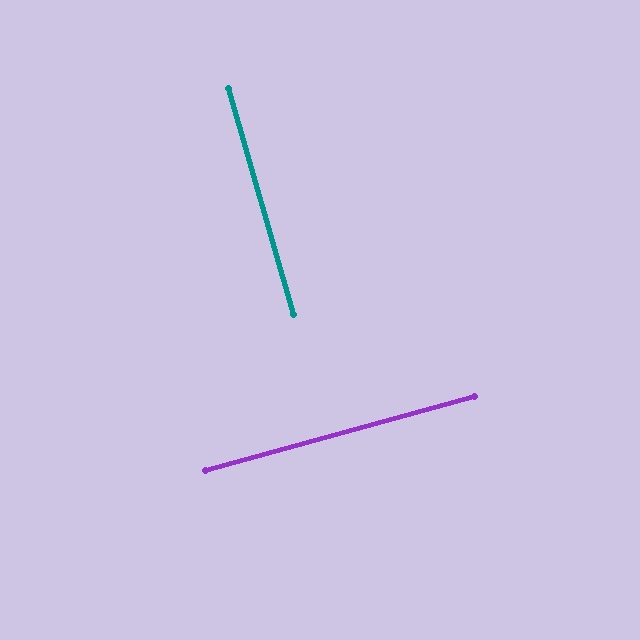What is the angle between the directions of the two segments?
Approximately 89 degrees.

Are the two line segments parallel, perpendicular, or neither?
Perpendicular — they meet at approximately 89°.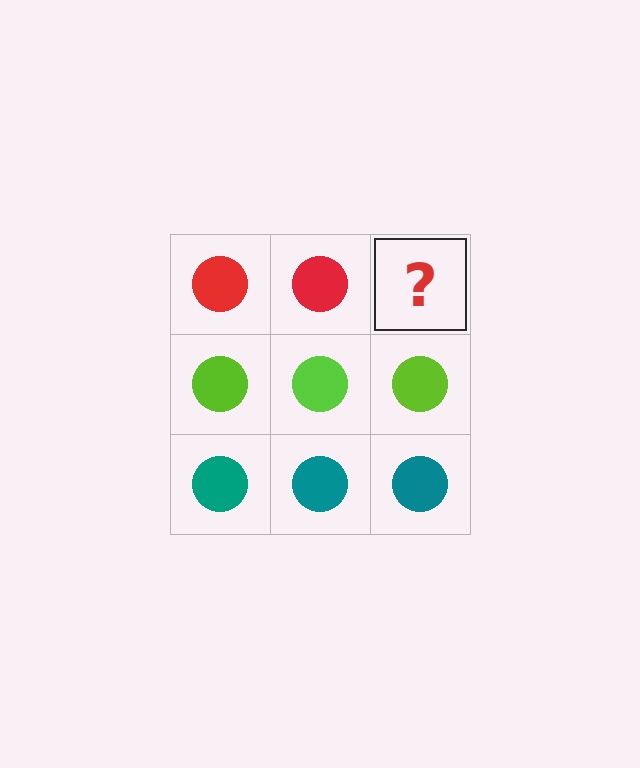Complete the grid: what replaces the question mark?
The question mark should be replaced with a red circle.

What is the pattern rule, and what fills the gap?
The rule is that each row has a consistent color. The gap should be filled with a red circle.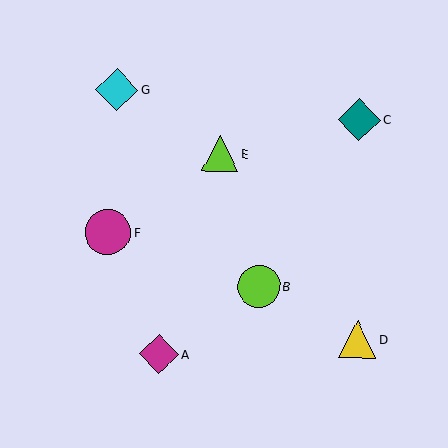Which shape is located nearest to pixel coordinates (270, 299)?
The lime circle (labeled B) at (259, 286) is nearest to that location.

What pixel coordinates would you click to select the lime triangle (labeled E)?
Click at (220, 153) to select the lime triangle E.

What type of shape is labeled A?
Shape A is a magenta diamond.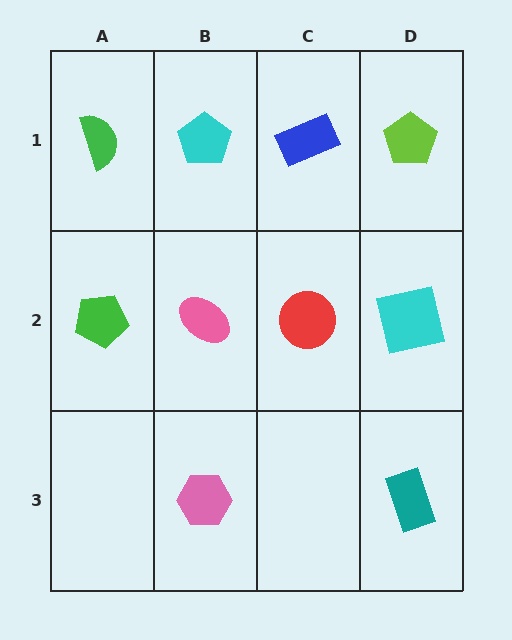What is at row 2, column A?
A green pentagon.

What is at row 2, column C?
A red circle.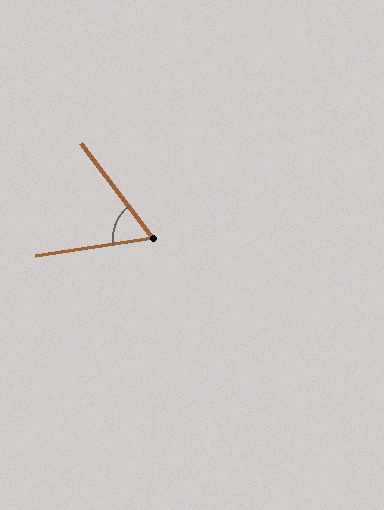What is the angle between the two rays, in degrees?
Approximately 62 degrees.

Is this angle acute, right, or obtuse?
It is acute.